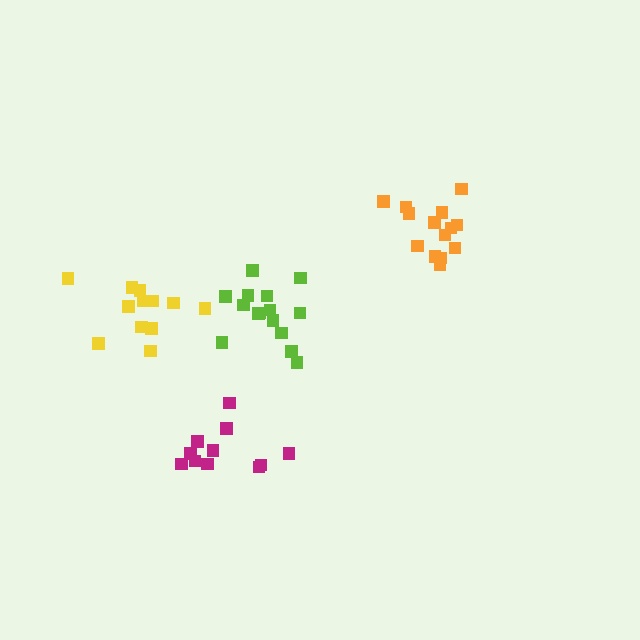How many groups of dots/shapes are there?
There are 4 groups.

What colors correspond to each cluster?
The clusters are colored: orange, lime, yellow, magenta.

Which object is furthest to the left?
The yellow cluster is leftmost.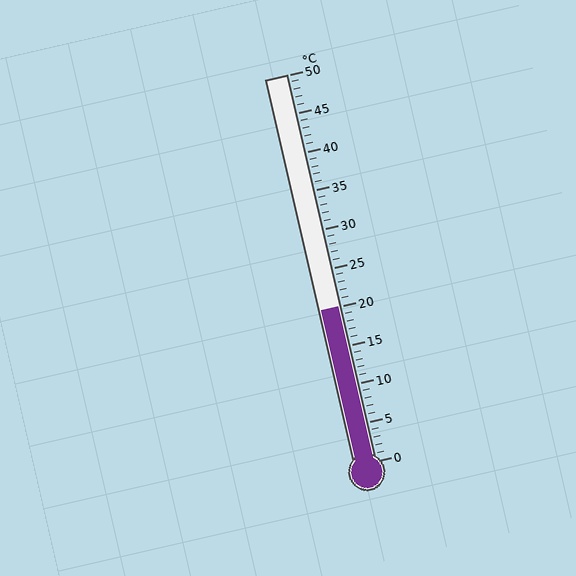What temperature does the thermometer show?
The thermometer shows approximately 20°C.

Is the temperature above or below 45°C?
The temperature is below 45°C.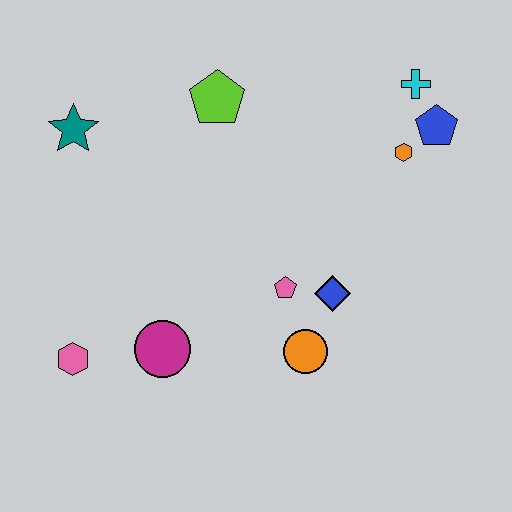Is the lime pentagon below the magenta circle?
No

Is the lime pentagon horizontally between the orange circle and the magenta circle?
Yes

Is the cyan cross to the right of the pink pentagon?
Yes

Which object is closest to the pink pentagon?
The blue diamond is closest to the pink pentagon.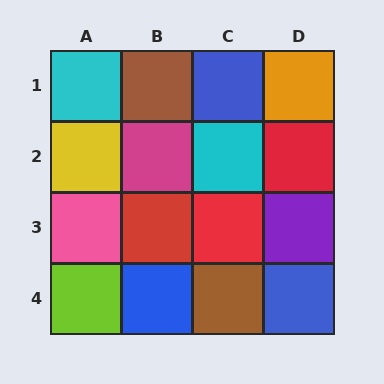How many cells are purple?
1 cell is purple.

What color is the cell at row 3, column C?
Red.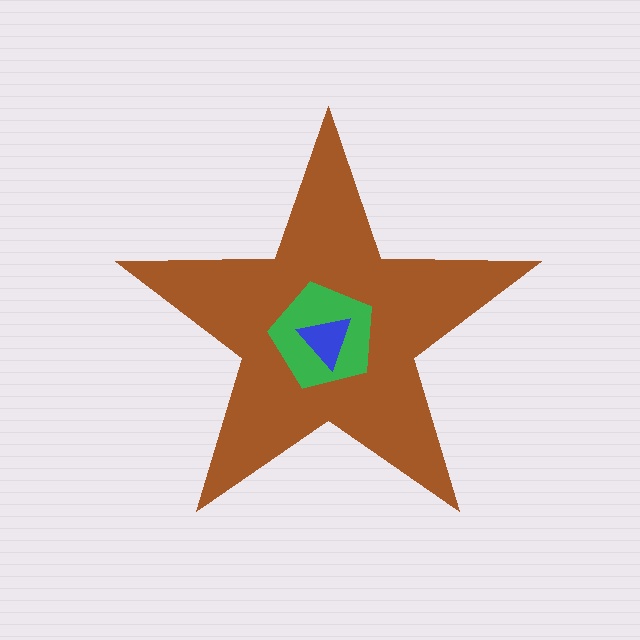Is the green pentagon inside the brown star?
Yes.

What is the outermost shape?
The brown star.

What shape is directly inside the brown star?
The green pentagon.